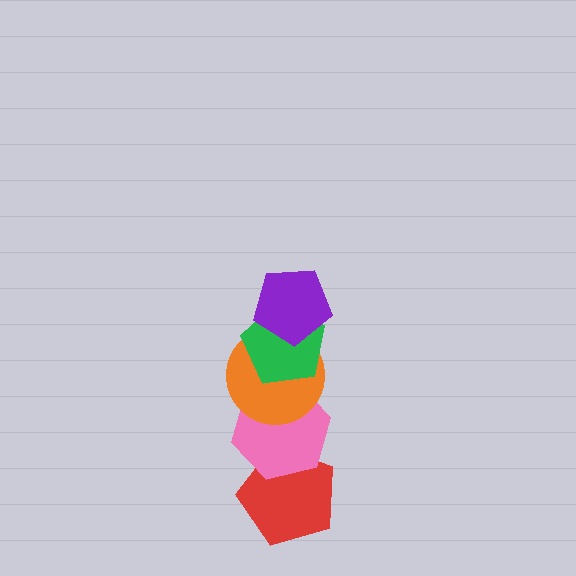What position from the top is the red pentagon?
The red pentagon is 5th from the top.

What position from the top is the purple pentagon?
The purple pentagon is 1st from the top.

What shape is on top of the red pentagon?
The pink hexagon is on top of the red pentagon.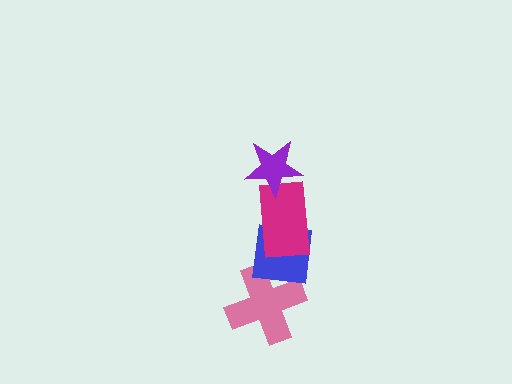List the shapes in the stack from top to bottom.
From top to bottom: the purple star, the magenta rectangle, the blue square, the pink cross.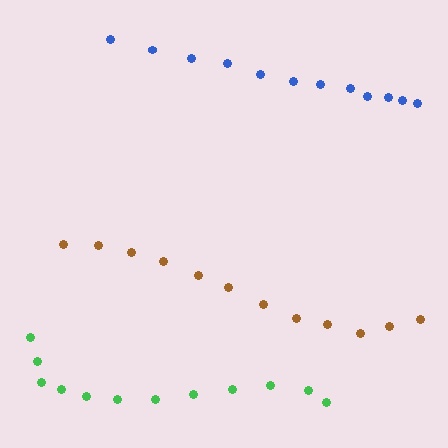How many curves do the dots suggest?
There are 3 distinct paths.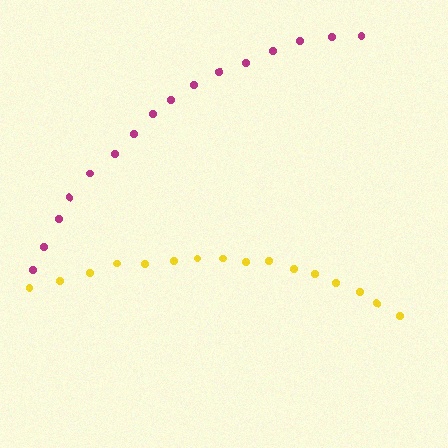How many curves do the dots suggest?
There are 2 distinct paths.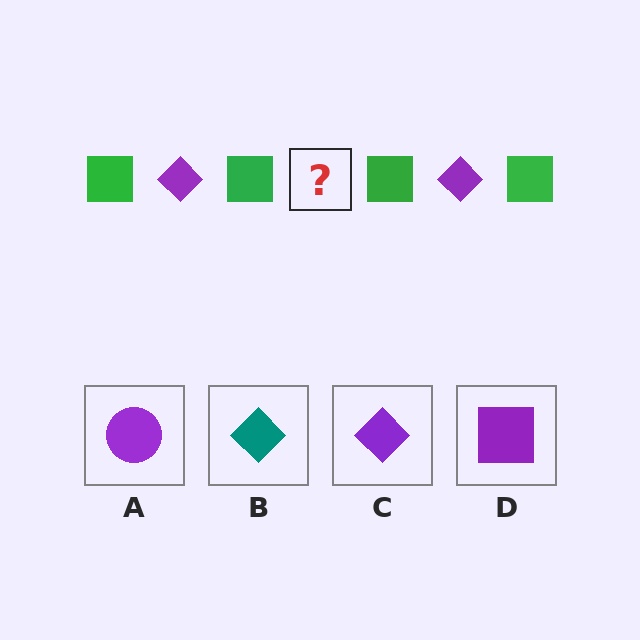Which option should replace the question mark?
Option C.